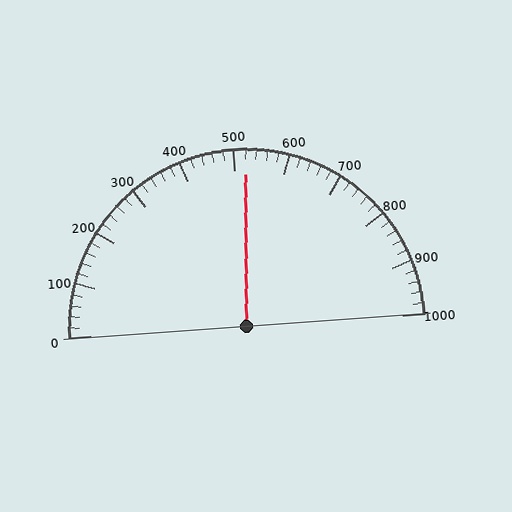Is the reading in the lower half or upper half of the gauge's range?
The reading is in the upper half of the range (0 to 1000).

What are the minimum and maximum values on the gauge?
The gauge ranges from 0 to 1000.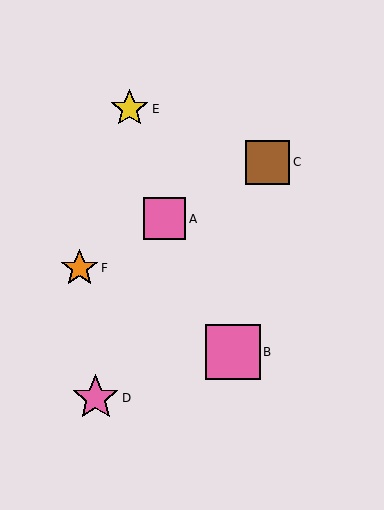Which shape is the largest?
The pink square (labeled B) is the largest.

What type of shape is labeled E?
Shape E is a yellow star.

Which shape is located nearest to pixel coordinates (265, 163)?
The brown square (labeled C) at (268, 162) is nearest to that location.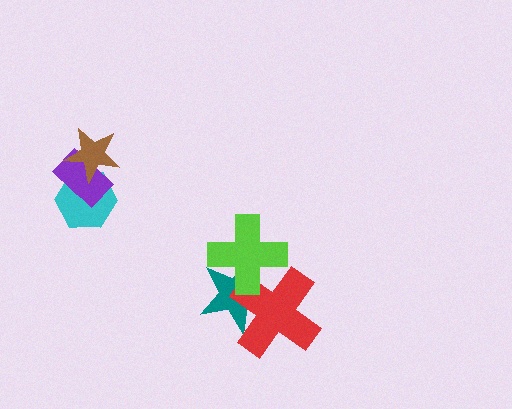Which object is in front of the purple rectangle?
The brown star is in front of the purple rectangle.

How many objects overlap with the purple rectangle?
2 objects overlap with the purple rectangle.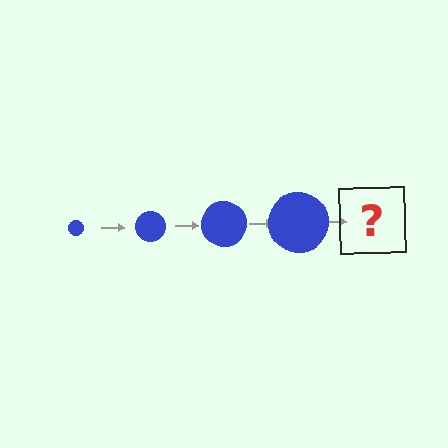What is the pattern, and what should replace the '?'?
The pattern is that the circle gets progressively larger each step. The '?' should be a blue circle, larger than the previous one.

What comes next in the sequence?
The next element should be a blue circle, larger than the previous one.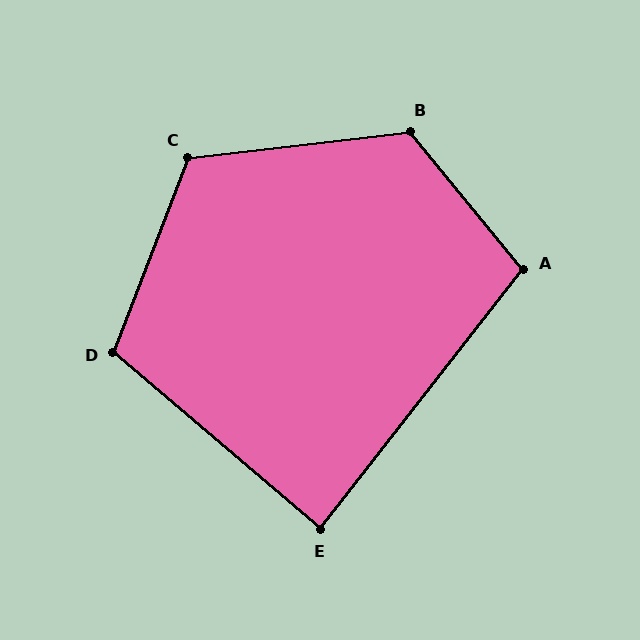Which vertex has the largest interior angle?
B, at approximately 122 degrees.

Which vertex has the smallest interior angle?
E, at approximately 87 degrees.